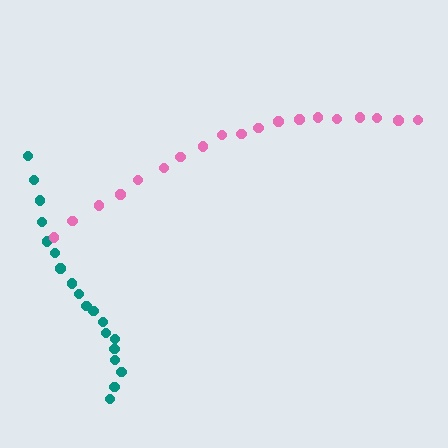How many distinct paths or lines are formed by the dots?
There are 2 distinct paths.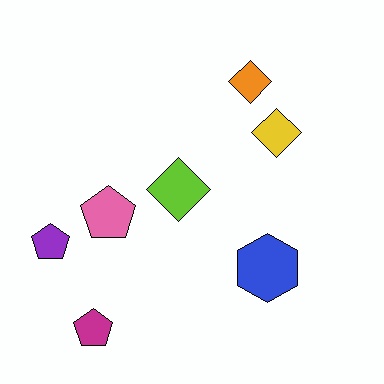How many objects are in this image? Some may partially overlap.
There are 7 objects.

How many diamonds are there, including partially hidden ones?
There are 3 diamonds.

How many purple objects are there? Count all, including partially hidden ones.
There is 1 purple object.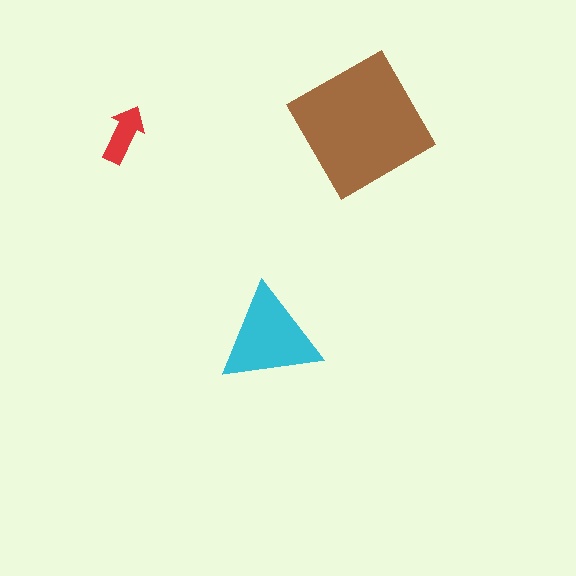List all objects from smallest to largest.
The red arrow, the cyan triangle, the brown square.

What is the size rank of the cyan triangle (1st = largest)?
2nd.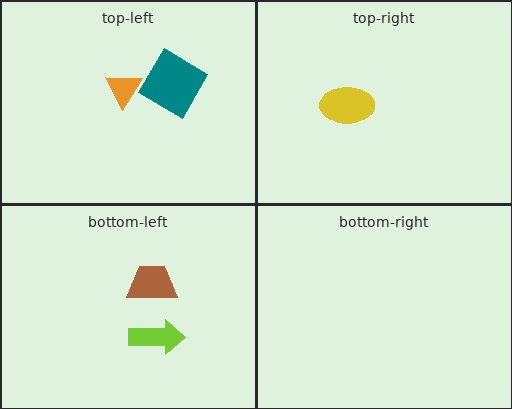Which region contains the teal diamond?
The top-left region.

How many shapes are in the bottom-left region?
2.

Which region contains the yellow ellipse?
The top-right region.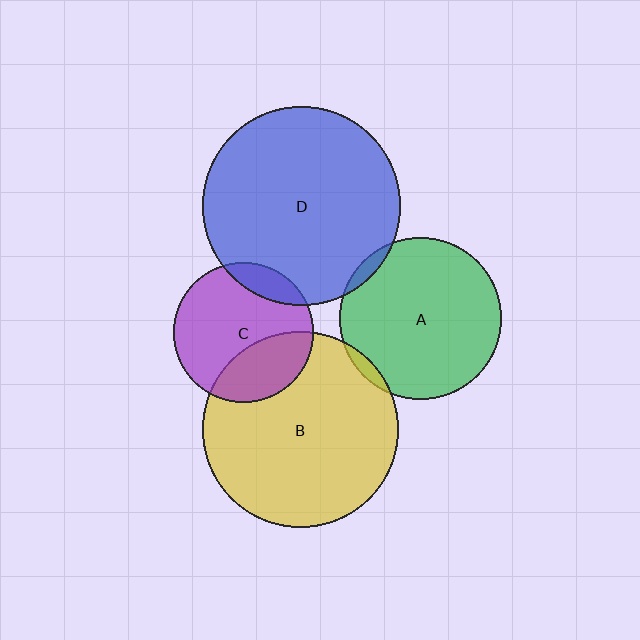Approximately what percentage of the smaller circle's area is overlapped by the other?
Approximately 5%.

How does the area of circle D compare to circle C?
Approximately 2.0 times.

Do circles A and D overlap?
Yes.